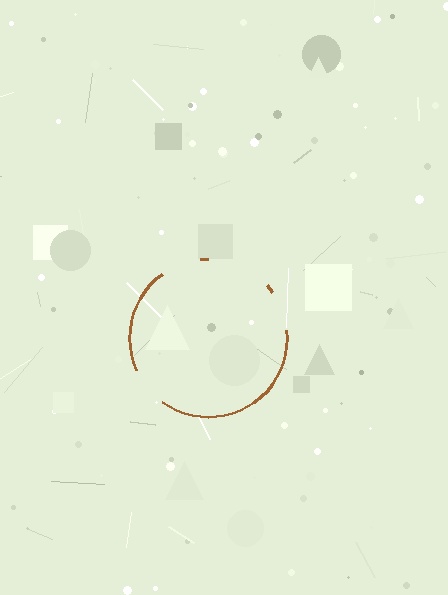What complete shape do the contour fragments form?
The contour fragments form a circle.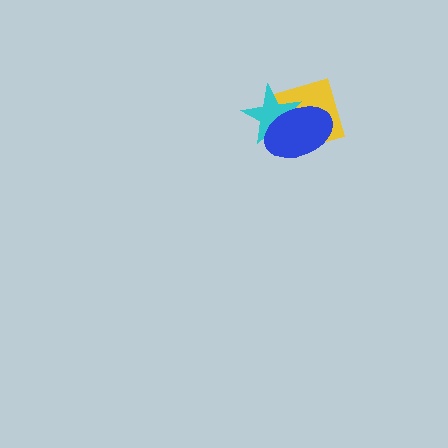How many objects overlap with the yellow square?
2 objects overlap with the yellow square.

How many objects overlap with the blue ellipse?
2 objects overlap with the blue ellipse.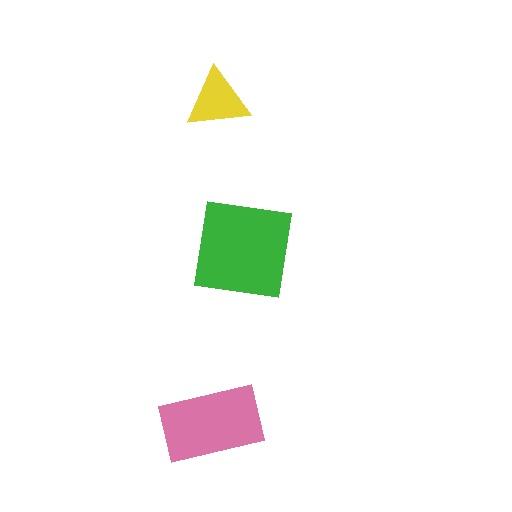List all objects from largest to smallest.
The green square, the pink rectangle, the yellow triangle.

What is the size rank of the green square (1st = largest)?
1st.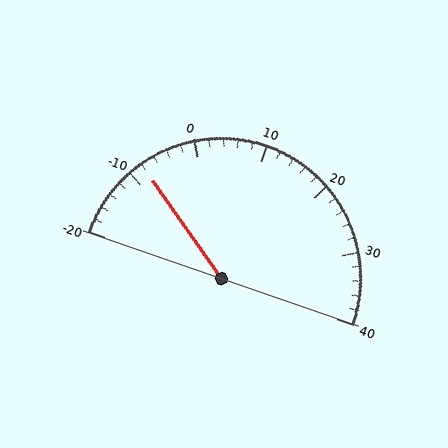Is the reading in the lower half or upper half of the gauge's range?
The reading is in the lower half of the range (-20 to 40).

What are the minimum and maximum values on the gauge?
The gauge ranges from -20 to 40.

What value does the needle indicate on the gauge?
The needle indicates approximately -8.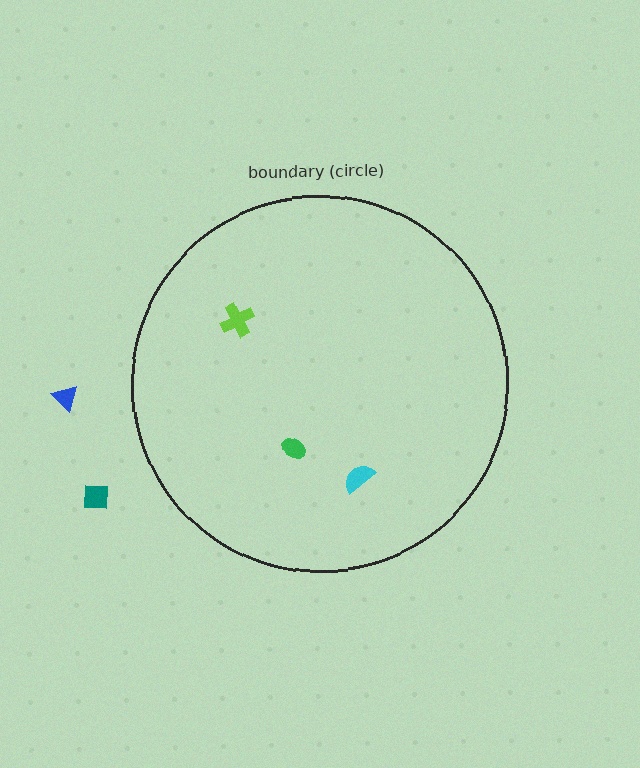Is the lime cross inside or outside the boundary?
Inside.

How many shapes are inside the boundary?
3 inside, 2 outside.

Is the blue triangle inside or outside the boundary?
Outside.